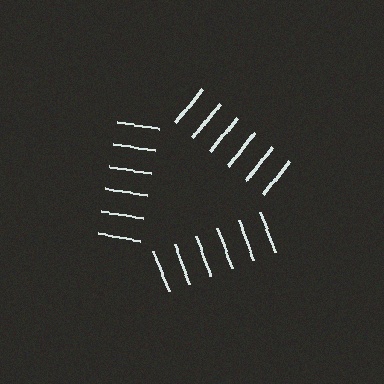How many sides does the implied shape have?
3 sides — the line-ends trace a triangle.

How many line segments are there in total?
18 — 6 along each of the 3 edges.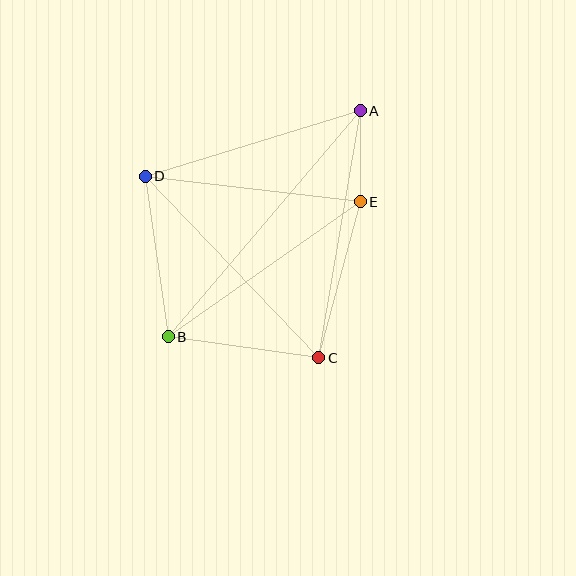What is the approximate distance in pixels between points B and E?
The distance between B and E is approximately 235 pixels.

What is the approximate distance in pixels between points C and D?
The distance between C and D is approximately 251 pixels.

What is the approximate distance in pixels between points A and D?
The distance between A and D is approximately 225 pixels.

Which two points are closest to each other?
Points A and E are closest to each other.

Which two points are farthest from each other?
Points A and B are farthest from each other.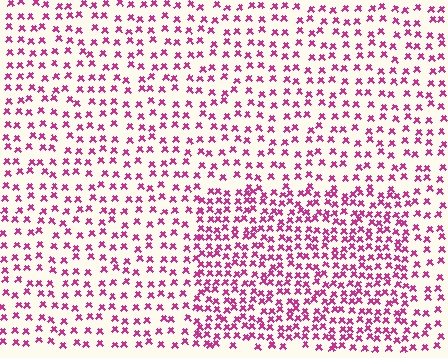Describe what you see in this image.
The image contains small magenta elements arranged at two different densities. A rectangle-shaped region is visible where the elements are more densely packed than the surrounding area.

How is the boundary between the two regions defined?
The boundary is defined by a change in element density (approximately 1.8x ratio). All elements are the same color, size, and shape.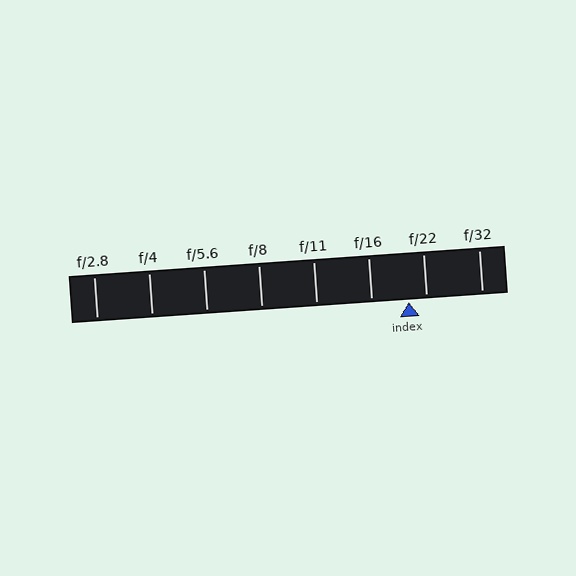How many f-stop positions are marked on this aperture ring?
There are 8 f-stop positions marked.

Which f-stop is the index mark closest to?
The index mark is closest to f/22.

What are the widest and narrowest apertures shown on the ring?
The widest aperture shown is f/2.8 and the narrowest is f/32.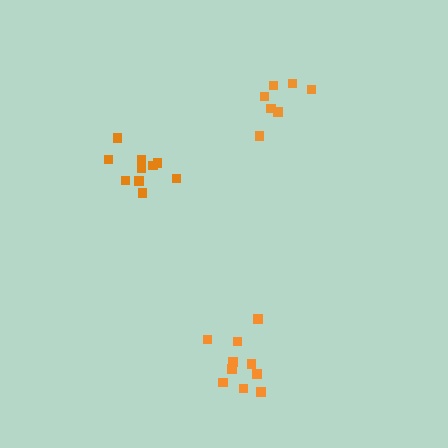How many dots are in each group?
Group 1: 10 dots, Group 2: 7 dots, Group 3: 10 dots (27 total).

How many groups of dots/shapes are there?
There are 3 groups.